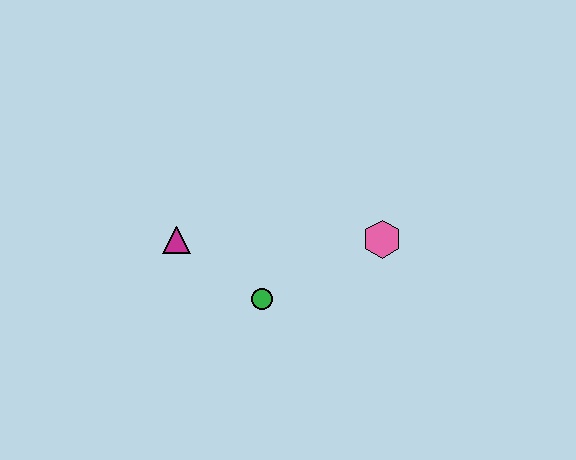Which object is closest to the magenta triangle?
The green circle is closest to the magenta triangle.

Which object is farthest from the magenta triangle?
The pink hexagon is farthest from the magenta triangle.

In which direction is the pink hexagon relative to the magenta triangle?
The pink hexagon is to the right of the magenta triangle.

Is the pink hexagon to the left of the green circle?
No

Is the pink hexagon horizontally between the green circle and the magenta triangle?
No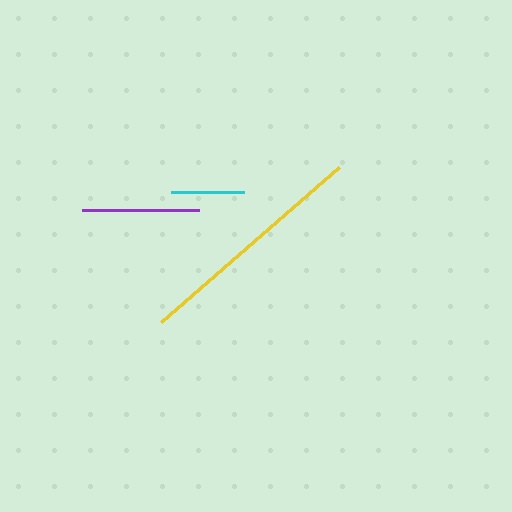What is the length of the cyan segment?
The cyan segment is approximately 74 pixels long.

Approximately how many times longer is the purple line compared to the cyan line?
The purple line is approximately 1.6 times the length of the cyan line.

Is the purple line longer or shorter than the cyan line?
The purple line is longer than the cyan line.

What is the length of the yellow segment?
The yellow segment is approximately 236 pixels long.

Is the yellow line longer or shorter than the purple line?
The yellow line is longer than the purple line.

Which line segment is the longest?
The yellow line is the longest at approximately 236 pixels.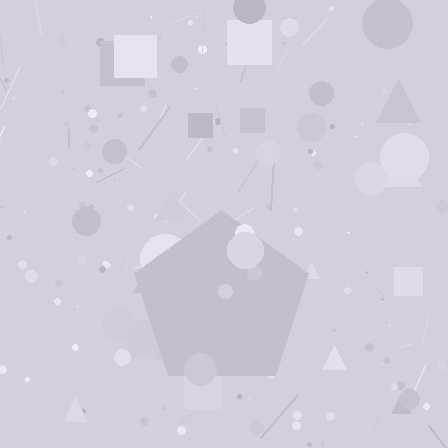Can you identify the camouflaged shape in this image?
The camouflaged shape is a pentagon.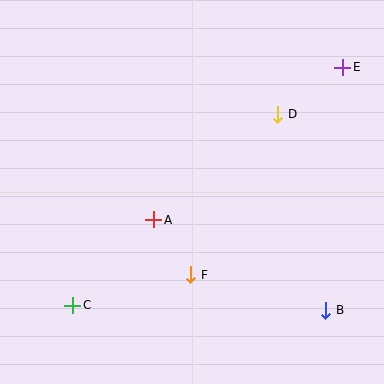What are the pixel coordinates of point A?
Point A is at (154, 220).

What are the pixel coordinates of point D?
Point D is at (278, 114).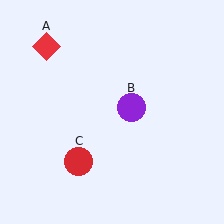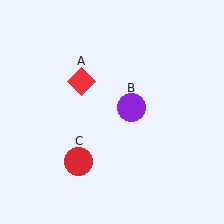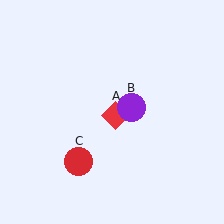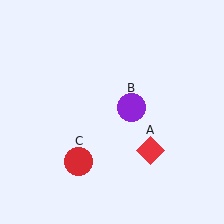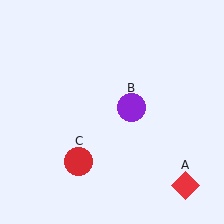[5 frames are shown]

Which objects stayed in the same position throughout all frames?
Purple circle (object B) and red circle (object C) remained stationary.